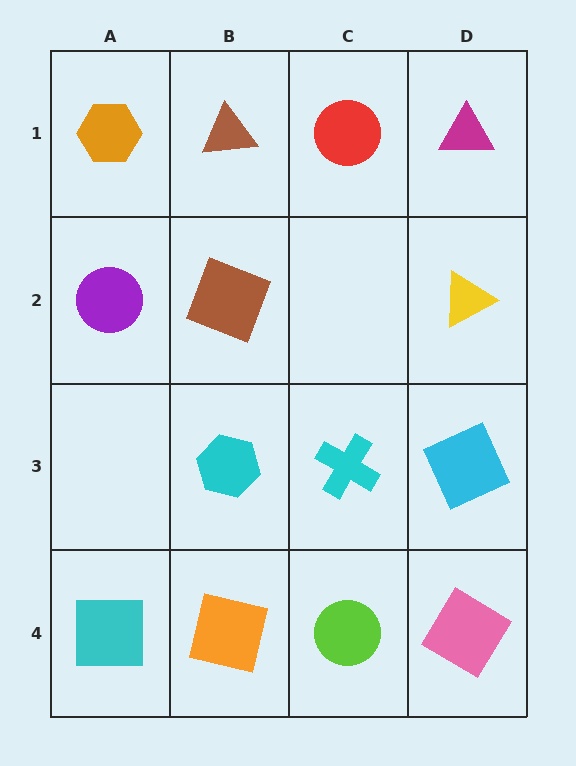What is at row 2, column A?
A purple circle.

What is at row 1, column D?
A magenta triangle.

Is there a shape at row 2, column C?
No, that cell is empty.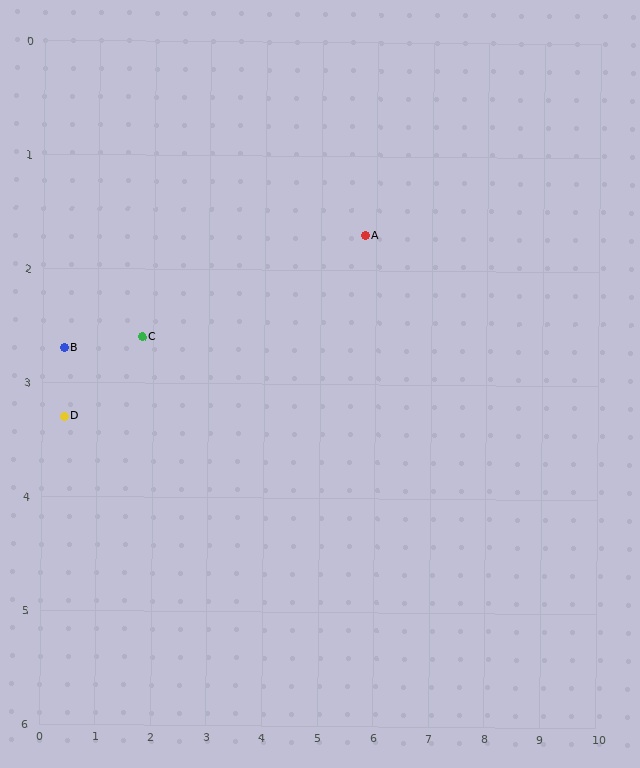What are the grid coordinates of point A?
Point A is at approximately (5.8, 1.7).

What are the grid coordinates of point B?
Point B is at approximately (0.4, 2.7).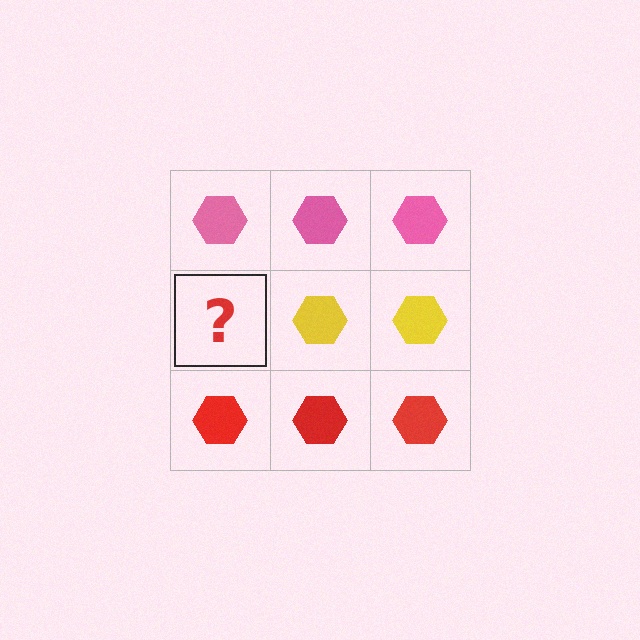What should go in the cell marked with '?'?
The missing cell should contain a yellow hexagon.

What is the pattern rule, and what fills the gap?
The rule is that each row has a consistent color. The gap should be filled with a yellow hexagon.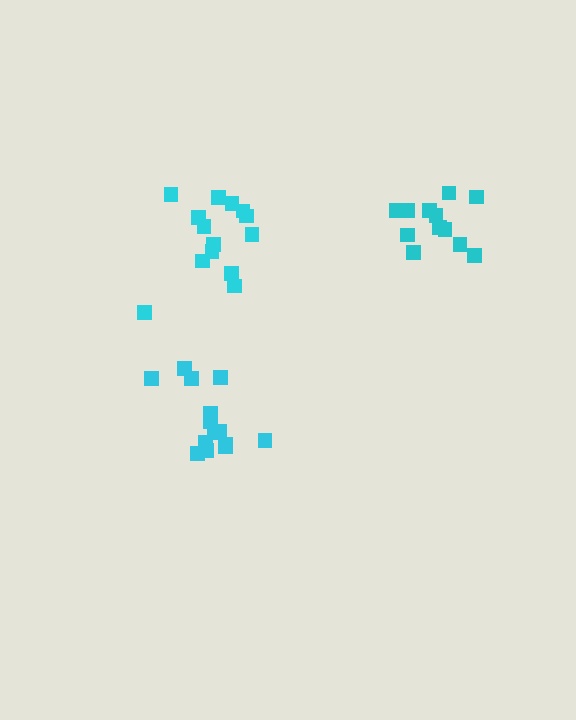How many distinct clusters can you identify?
There are 3 distinct clusters.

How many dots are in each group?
Group 1: 14 dots, Group 2: 14 dots, Group 3: 12 dots (40 total).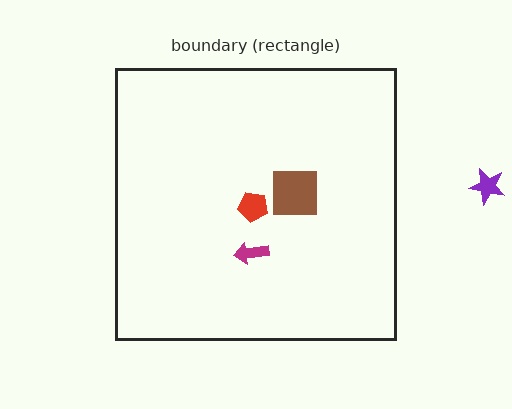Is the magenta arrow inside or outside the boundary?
Inside.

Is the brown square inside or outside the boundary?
Inside.